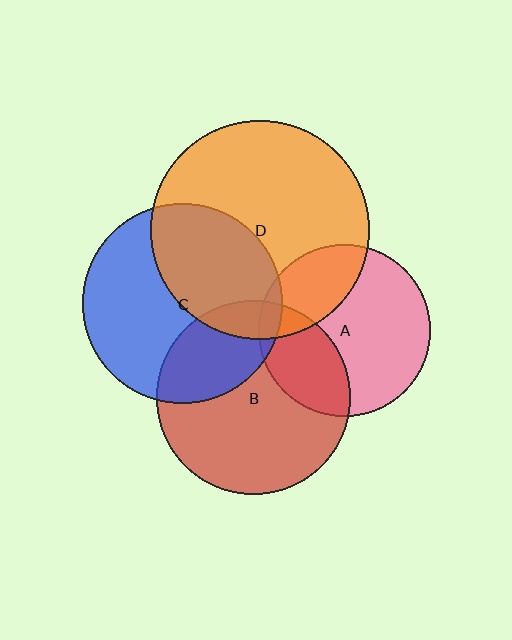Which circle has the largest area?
Circle D (orange).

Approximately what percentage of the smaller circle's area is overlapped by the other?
Approximately 30%.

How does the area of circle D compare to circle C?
Approximately 1.2 times.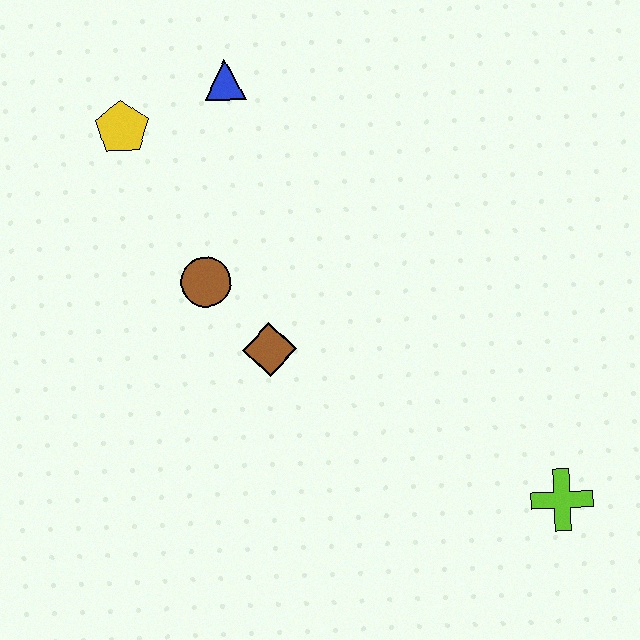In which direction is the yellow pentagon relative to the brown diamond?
The yellow pentagon is above the brown diamond.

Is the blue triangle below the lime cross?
No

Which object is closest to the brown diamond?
The brown circle is closest to the brown diamond.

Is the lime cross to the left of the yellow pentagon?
No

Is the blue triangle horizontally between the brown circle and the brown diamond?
Yes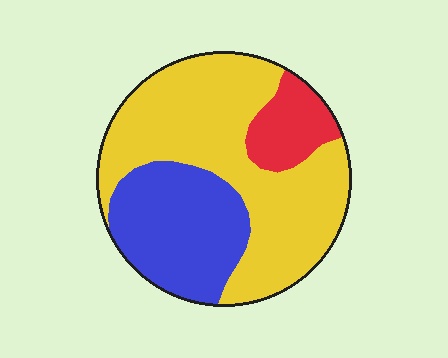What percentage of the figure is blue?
Blue takes up between a sixth and a third of the figure.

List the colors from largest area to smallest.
From largest to smallest: yellow, blue, red.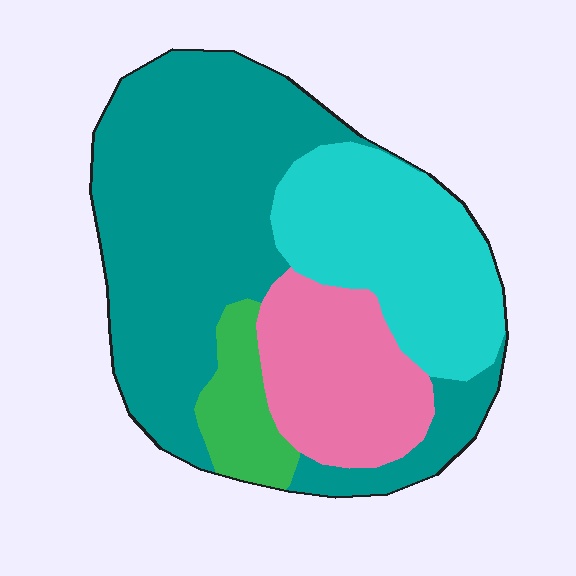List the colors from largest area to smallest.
From largest to smallest: teal, cyan, pink, green.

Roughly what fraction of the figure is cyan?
Cyan covers 24% of the figure.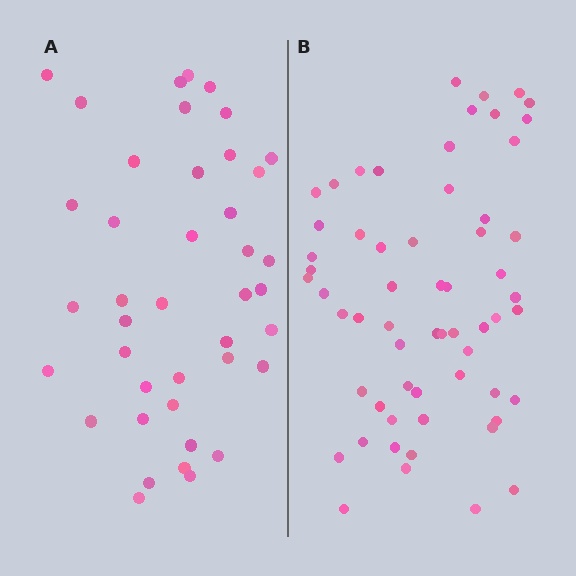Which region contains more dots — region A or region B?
Region B (the right region) has more dots.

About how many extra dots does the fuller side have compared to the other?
Region B has approximately 20 more dots than region A.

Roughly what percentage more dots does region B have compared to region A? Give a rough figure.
About 45% more.